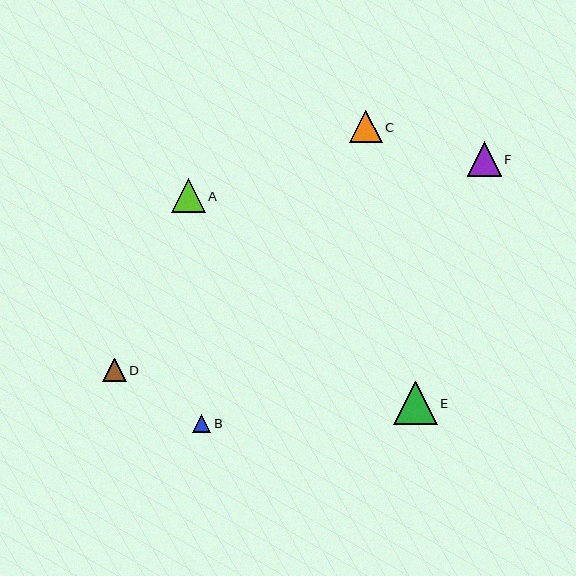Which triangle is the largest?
Triangle E is the largest with a size of approximately 43 pixels.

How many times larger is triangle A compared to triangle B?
Triangle A is approximately 1.9 times the size of triangle B.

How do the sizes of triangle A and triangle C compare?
Triangle A and triangle C are approximately the same size.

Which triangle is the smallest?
Triangle B is the smallest with a size of approximately 18 pixels.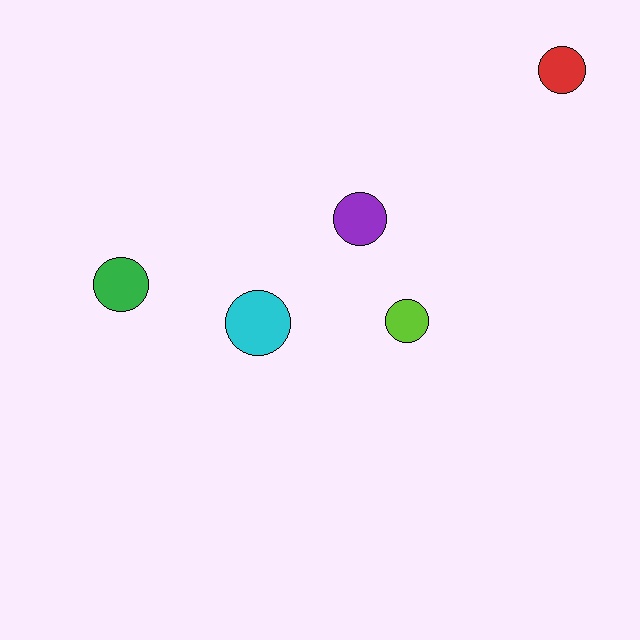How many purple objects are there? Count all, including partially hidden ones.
There is 1 purple object.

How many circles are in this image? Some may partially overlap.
There are 5 circles.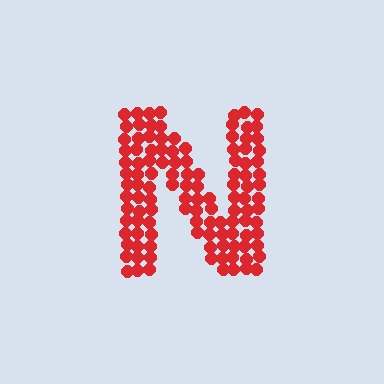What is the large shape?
The large shape is the letter N.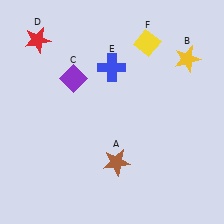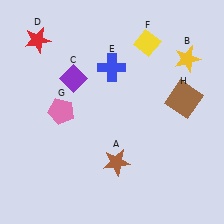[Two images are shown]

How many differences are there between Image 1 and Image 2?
There are 2 differences between the two images.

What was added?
A pink pentagon (G), a brown square (H) were added in Image 2.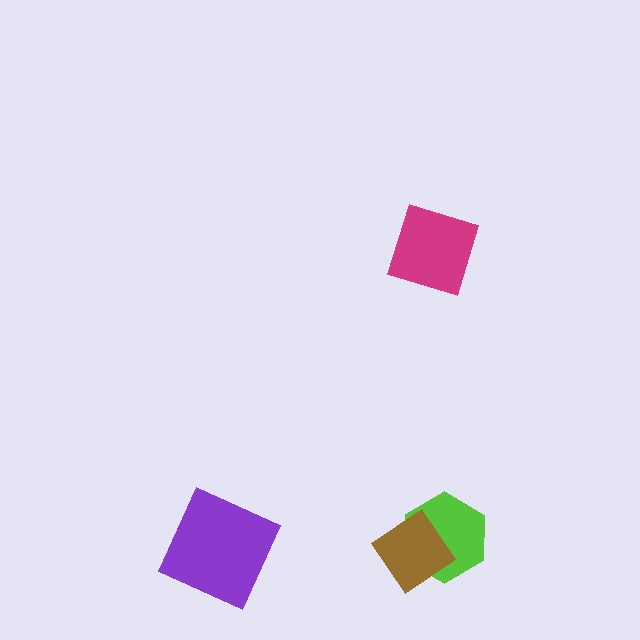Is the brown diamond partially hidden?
No, no other shape covers it.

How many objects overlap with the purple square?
0 objects overlap with the purple square.